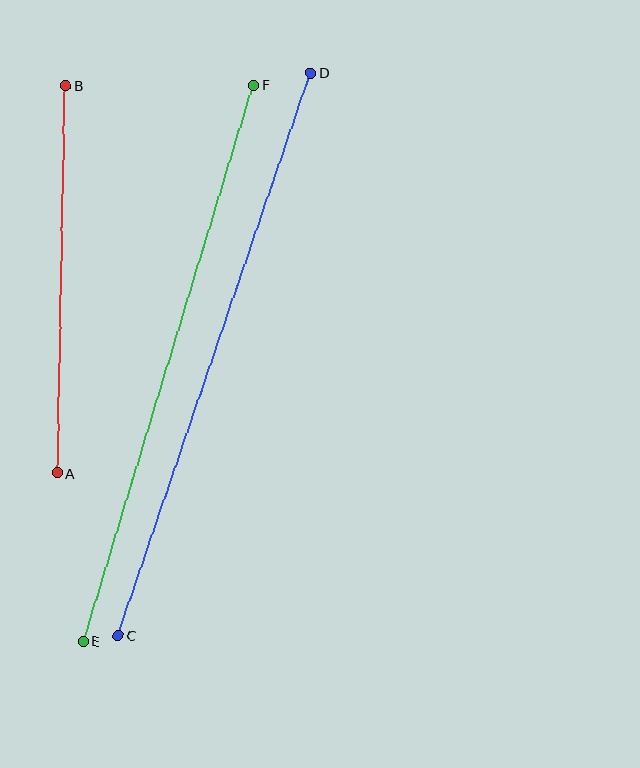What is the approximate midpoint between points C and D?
The midpoint is at approximately (214, 354) pixels.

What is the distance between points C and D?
The distance is approximately 594 pixels.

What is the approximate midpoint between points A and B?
The midpoint is at approximately (61, 279) pixels.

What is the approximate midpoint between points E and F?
The midpoint is at approximately (168, 363) pixels.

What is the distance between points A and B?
The distance is approximately 387 pixels.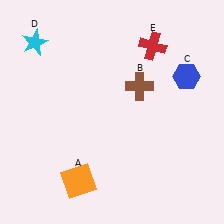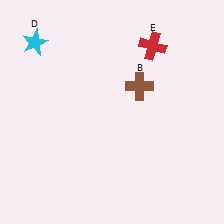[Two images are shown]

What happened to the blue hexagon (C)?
The blue hexagon (C) was removed in Image 2. It was in the top-right area of Image 1.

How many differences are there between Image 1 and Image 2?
There are 2 differences between the two images.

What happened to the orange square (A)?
The orange square (A) was removed in Image 2. It was in the bottom-left area of Image 1.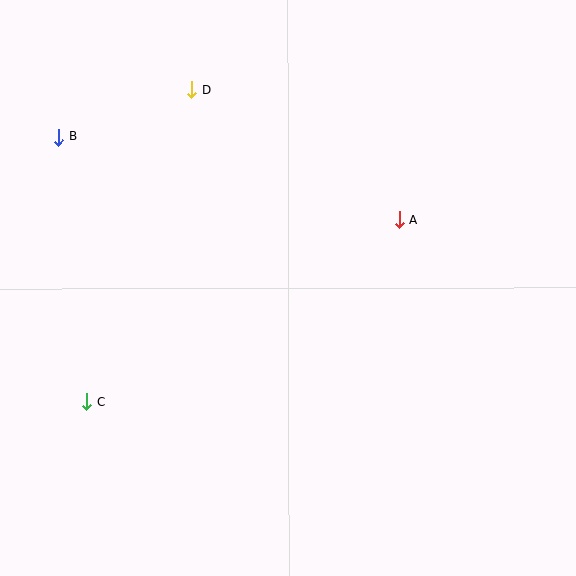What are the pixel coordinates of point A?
Point A is at (399, 220).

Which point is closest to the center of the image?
Point A at (399, 220) is closest to the center.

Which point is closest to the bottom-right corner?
Point A is closest to the bottom-right corner.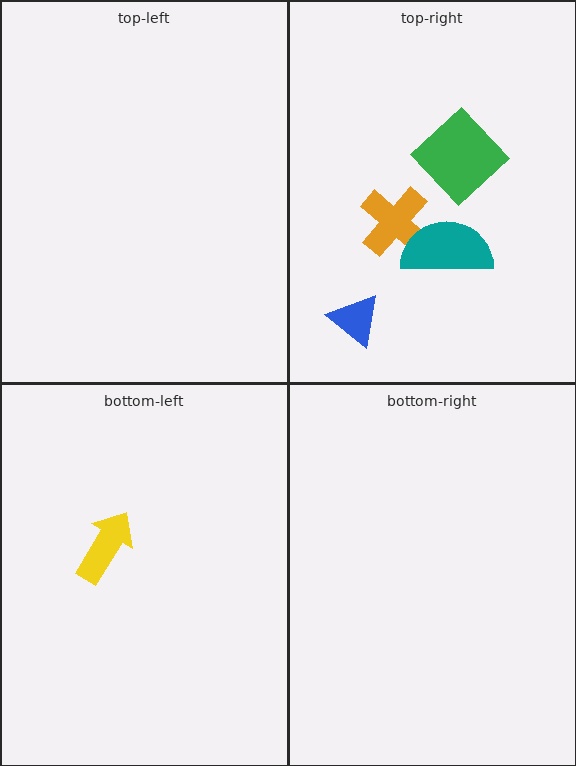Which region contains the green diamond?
The top-right region.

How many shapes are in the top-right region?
4.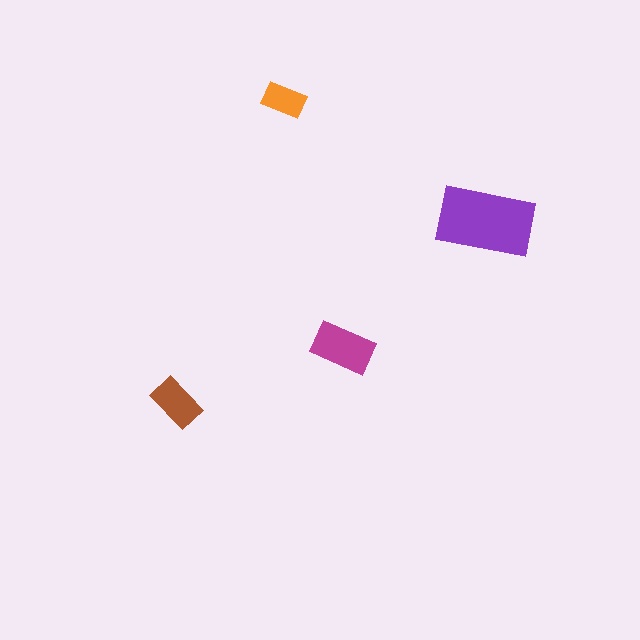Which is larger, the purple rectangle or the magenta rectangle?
The purple one.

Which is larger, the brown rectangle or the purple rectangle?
The purple one.